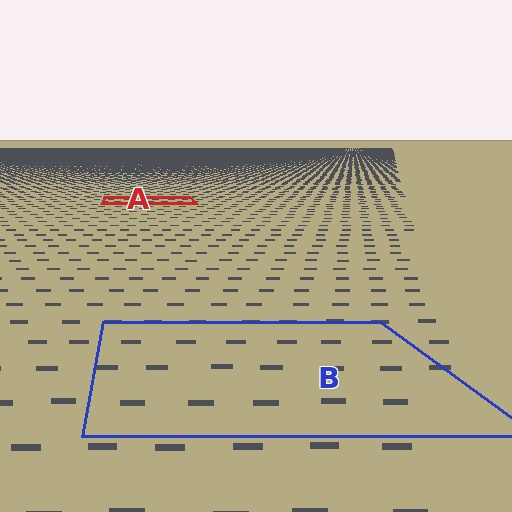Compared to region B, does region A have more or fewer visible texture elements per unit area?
Region A has more texture elements per unit area — they are packed more densely because it is farther away.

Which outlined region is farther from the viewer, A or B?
Region A is farther from the viewer — the texture elements inside it appear smaller and more densely packed.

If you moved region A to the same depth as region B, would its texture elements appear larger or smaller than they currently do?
They would appear larger. At a closer depth, the same texture elements are projected at a bigger on-screen size.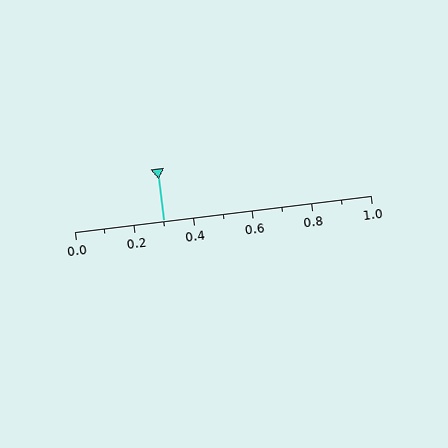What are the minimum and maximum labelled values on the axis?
The axis runs from 0.0 to 1.0.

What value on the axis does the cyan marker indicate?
The marker indicates approximately 0.3.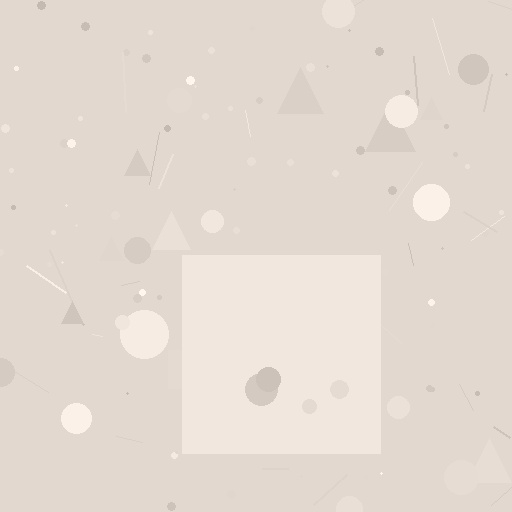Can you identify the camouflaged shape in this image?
The camouflaged shape is a square.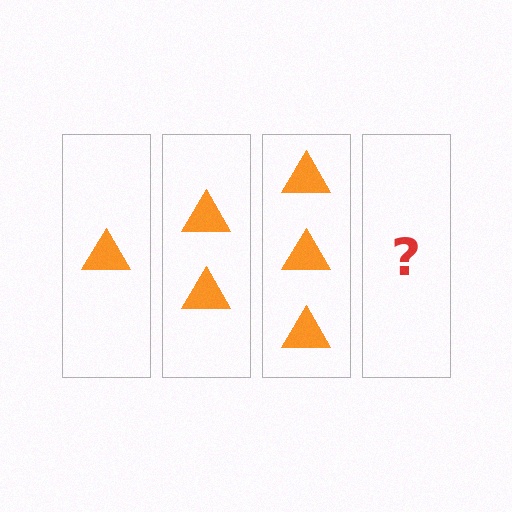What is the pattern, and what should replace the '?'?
The pattern is that each step adds one more triangle. The '?' should be 4 triangles.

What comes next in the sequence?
The next element should be 4 triangles.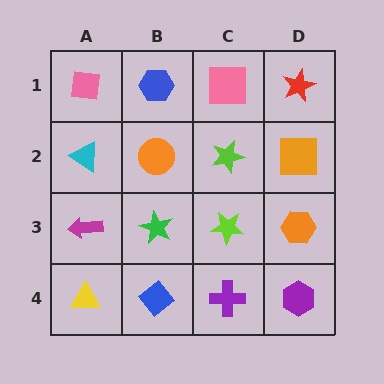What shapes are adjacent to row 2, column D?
A red star (row 1, column D), an orange hexagon (row 3, column D), a lime star (row 2, column C).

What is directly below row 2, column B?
A green star.